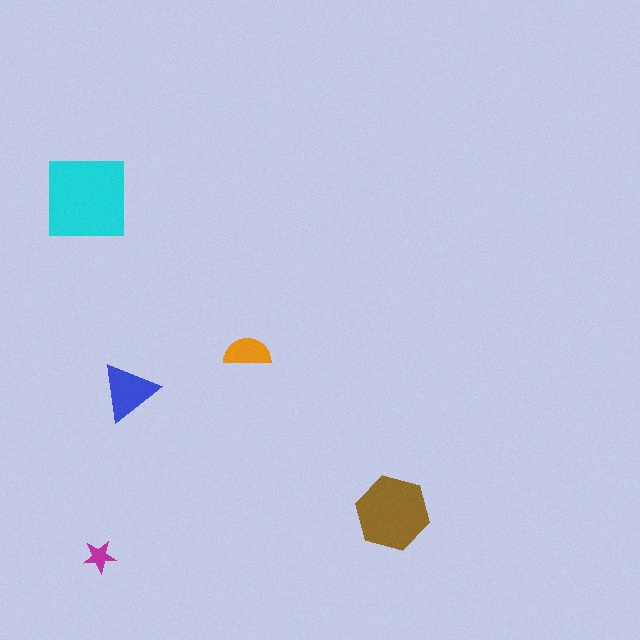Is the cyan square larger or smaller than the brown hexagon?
Larger.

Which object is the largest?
The cyan square.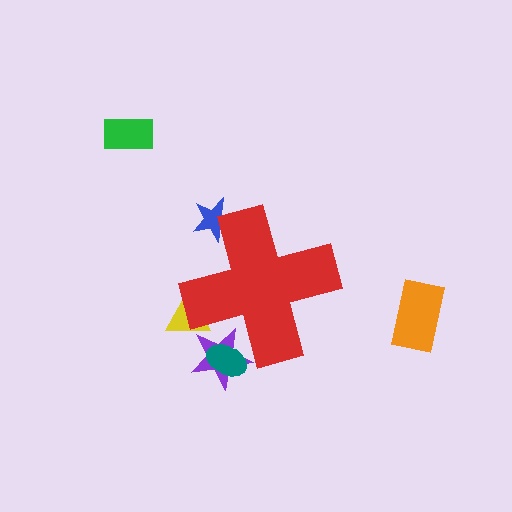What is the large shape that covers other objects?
A red cross.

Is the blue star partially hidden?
Yes, the blue star is partially hidden behind the red cross.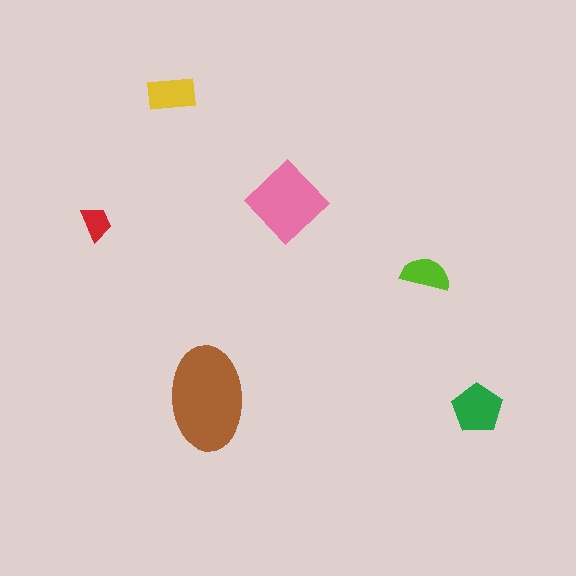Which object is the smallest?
The red trapezoid.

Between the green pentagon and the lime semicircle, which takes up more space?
The green pentagon.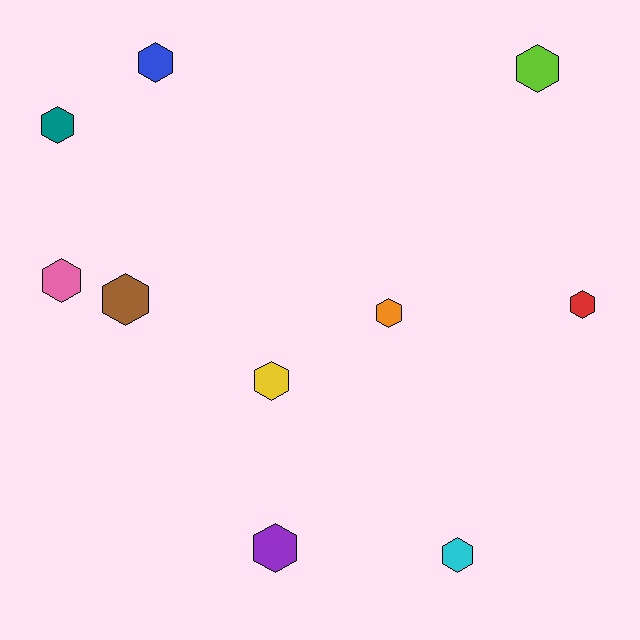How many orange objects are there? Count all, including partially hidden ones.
There is 1 orange object.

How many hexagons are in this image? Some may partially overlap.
There are 10 hexagons.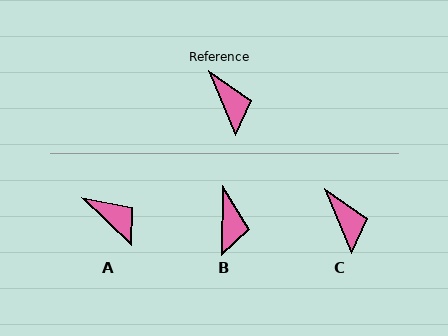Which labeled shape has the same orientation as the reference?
C.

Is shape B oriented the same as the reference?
No, it is off by about 25 degrees.